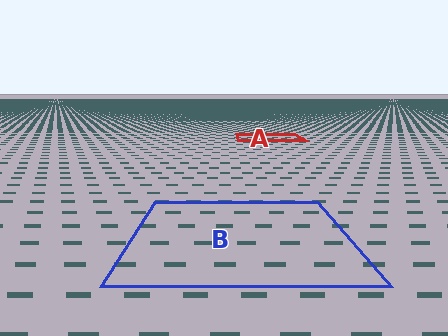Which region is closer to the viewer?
Region B is closer. The texture elements there are larger and more spread out.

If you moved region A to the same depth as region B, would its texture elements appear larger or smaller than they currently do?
They would appear larger. At a closer depth, the same texture elements are projected at a bigger on-screen size.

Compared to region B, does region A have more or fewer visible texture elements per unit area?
Region A has more texture elements per unit area — they are packed more densely because it is farther away.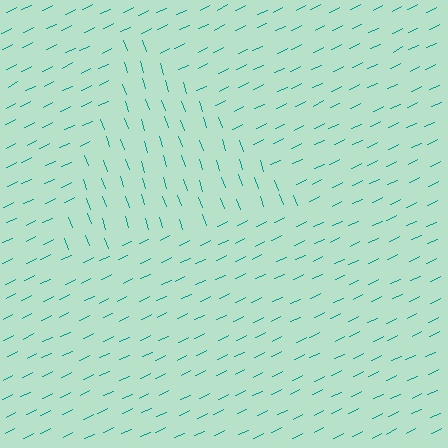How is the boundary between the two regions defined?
The boundary is defined purely by a change in line orientation (approximately 84 degrees difference). All lines are the same color and thickness.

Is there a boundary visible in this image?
Yes, there is a texture boundary formed by a change in line orientation.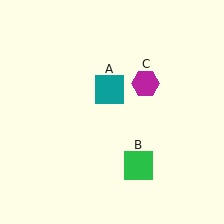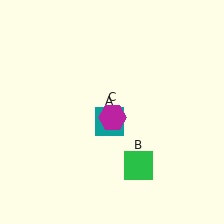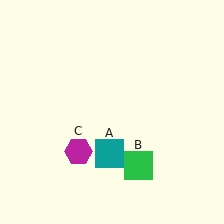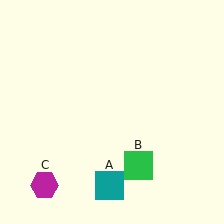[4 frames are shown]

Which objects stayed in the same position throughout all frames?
Green square (object B) remained stationary.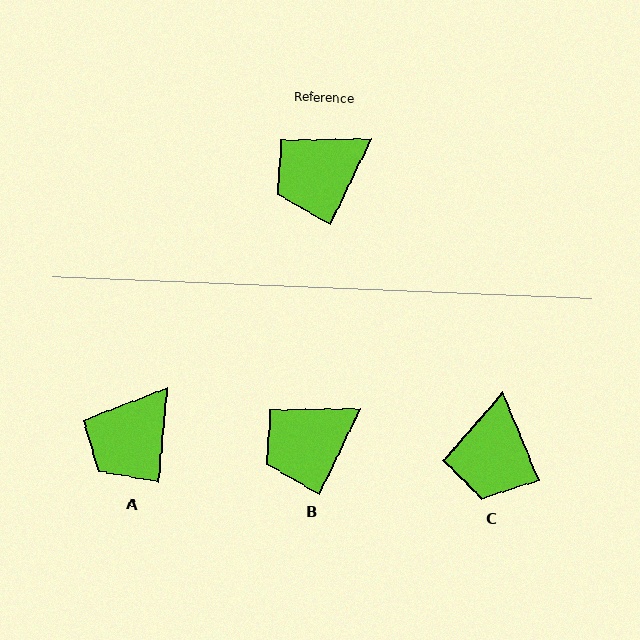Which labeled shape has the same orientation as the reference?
B.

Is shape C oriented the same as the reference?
No, it is off by about 48 degrees.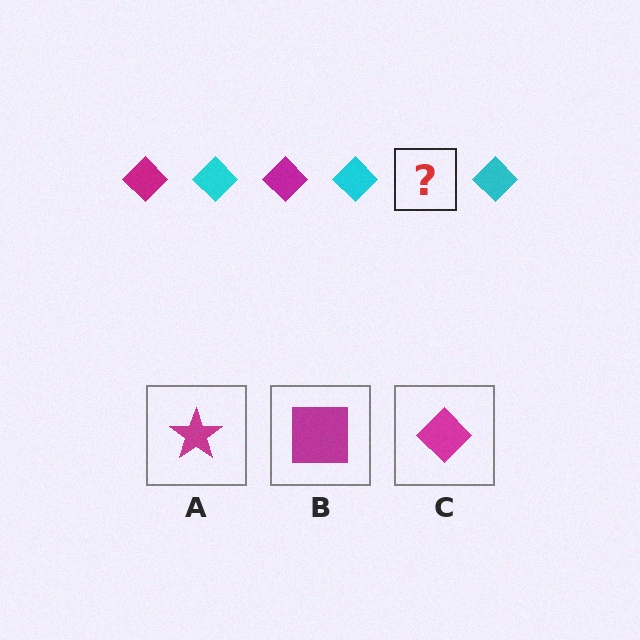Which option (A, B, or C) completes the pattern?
C.